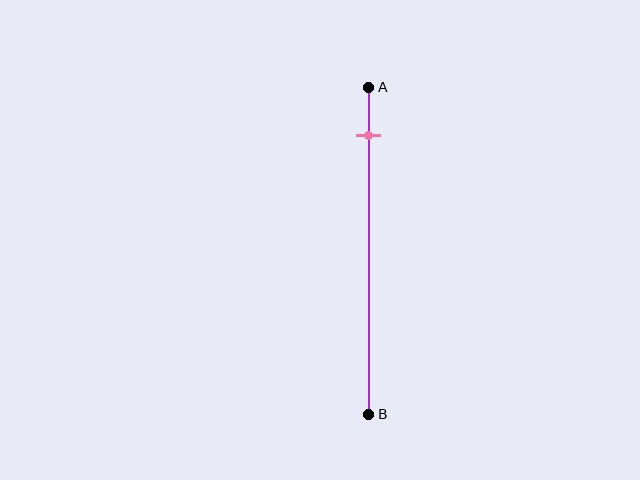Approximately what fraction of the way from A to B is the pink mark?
The pink mark is approximately 15% of the way from A to B.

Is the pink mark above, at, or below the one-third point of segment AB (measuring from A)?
The pink mark is above the one-third point of segment AB.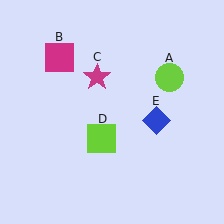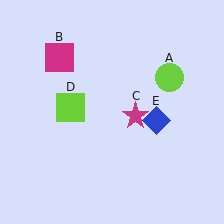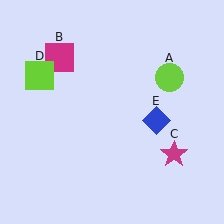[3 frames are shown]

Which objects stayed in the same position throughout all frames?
Lime circle (object A) and magenta square (object B) and blue diamond (object E) remained stationary.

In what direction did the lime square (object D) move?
The lime square (object D) moved up and to the left.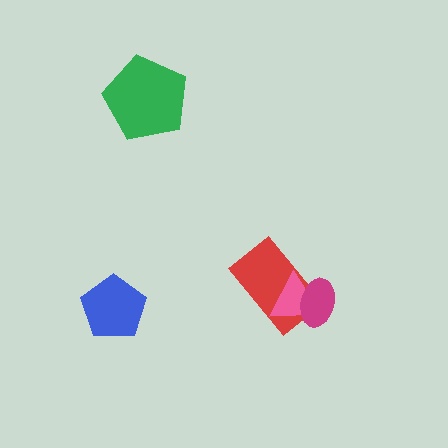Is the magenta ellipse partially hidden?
No, no other shape covers it.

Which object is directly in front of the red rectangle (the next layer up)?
The pink triangle is directly in front of the red rectangle.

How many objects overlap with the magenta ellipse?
2 objects overlap with the magenta ellipse.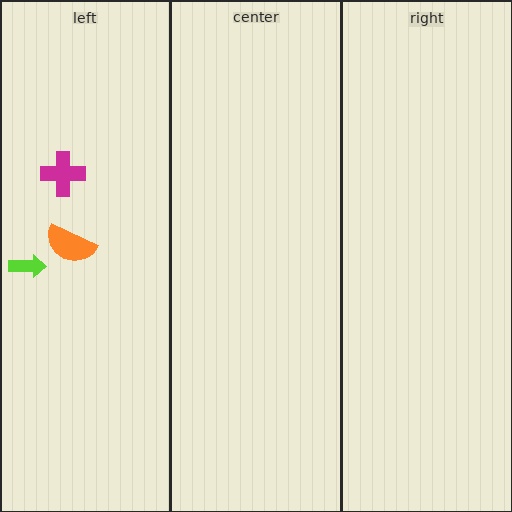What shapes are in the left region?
The magenta cross, the orange semicircle, the lime arrow.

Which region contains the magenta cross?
The left region.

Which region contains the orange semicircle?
The left region.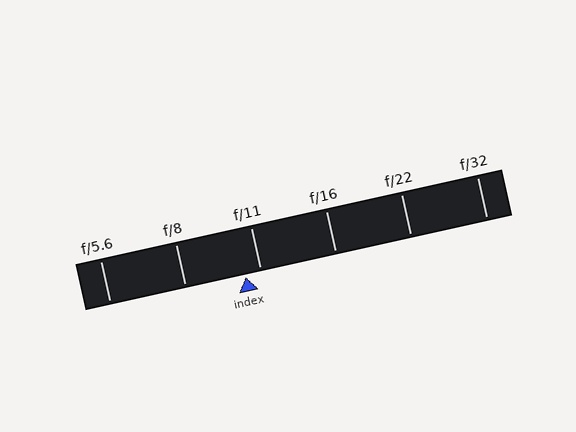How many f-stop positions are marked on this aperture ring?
There are 6 f-stop positions marked.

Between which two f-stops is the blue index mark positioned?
The index mark is between f/8 and f/11.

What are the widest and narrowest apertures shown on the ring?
The widest aperture shown is f/5.6 and the narrowest is f/32.